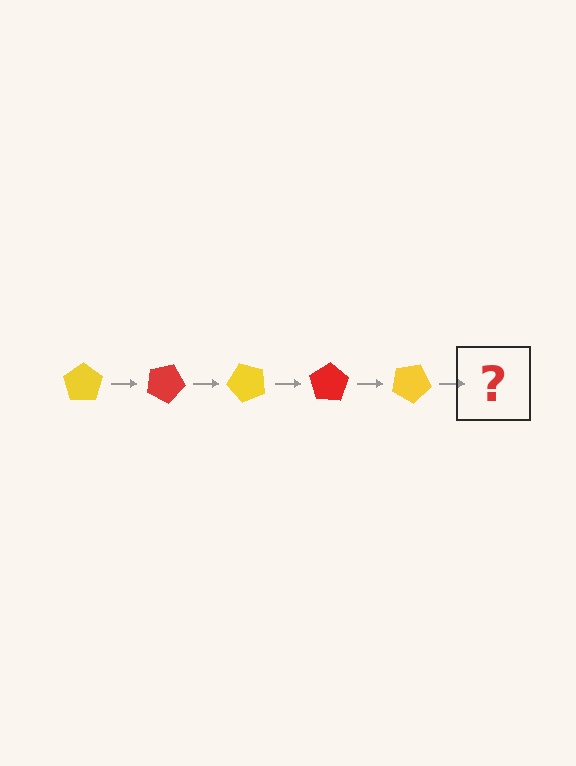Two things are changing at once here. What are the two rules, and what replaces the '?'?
The two rules are that it rotates 25 degrees each step and the color cycles through yellow and red. The '?' should be a red pentagon, rotated 125 degrees from the start.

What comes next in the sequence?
The next element should be a red pentagon, rotated 125 degrees from the start.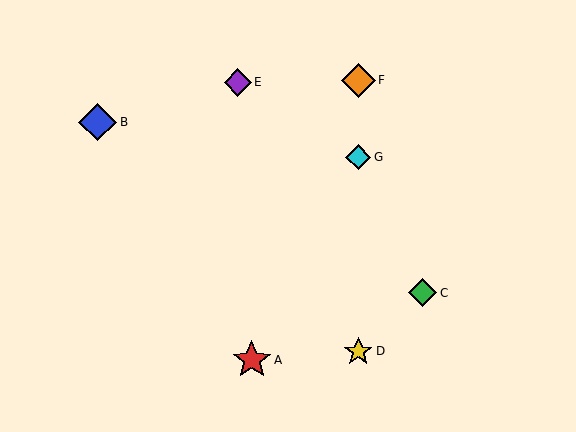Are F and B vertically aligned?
No, F is at x≈358 and B is at x≈98.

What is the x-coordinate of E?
Object E is at x≈238.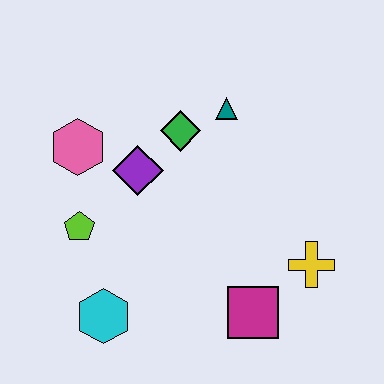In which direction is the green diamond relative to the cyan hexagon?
The green diamond is above the cyan hexagon.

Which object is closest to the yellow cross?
The magenta square is closest to the yellow cross.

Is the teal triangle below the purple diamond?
No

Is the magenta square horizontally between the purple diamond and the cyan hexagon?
No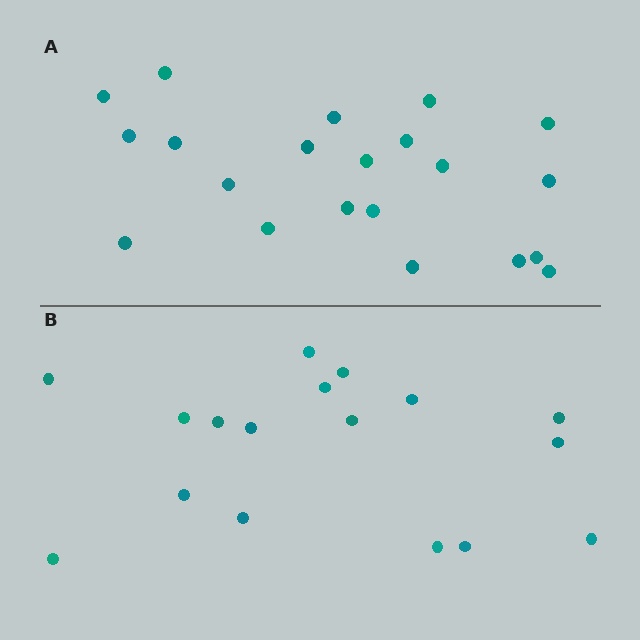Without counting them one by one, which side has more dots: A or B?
Region A (the top region) has more dots.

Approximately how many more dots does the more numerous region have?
Region A has about 4 more dots than region B.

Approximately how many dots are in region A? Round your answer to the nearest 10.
About 20 dots. (The exact count is 21, which rounds to 20.)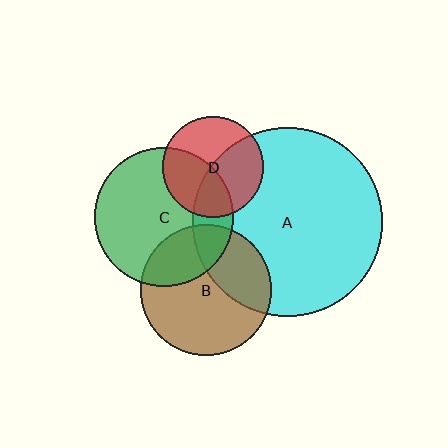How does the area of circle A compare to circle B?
Approximately 2.1 times.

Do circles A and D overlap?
Yes.